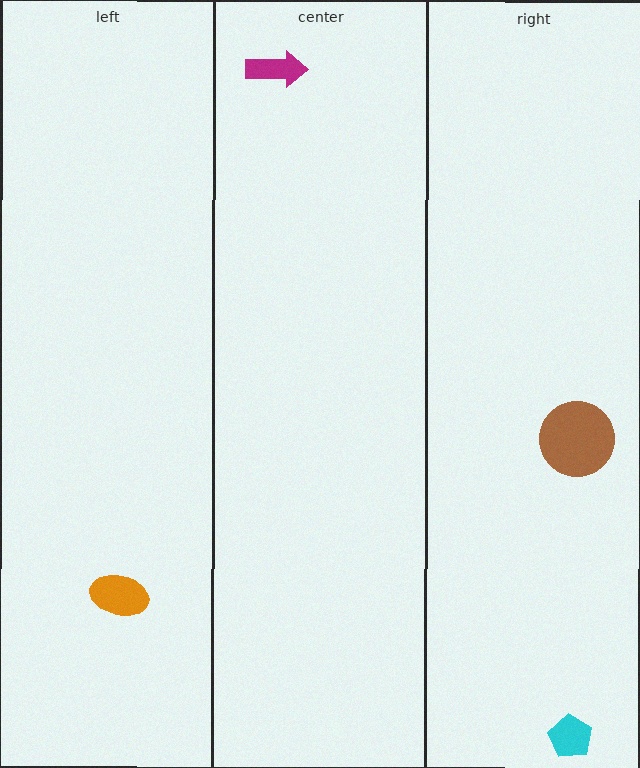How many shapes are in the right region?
2.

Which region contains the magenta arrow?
The center region.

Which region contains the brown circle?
The right region.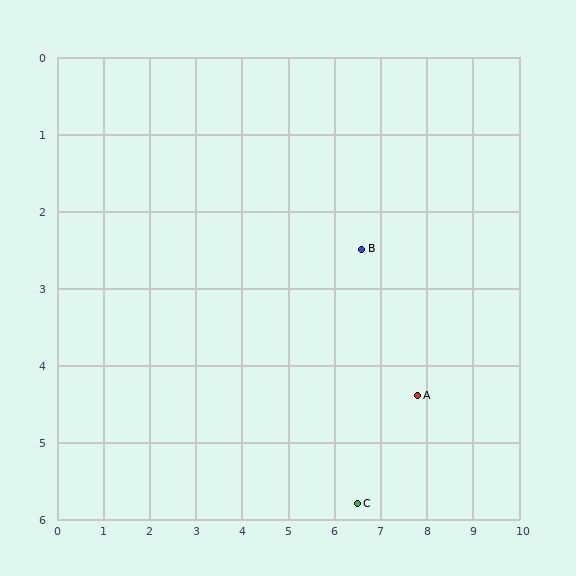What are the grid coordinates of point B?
Point B is at approximately (6.6, 2.5).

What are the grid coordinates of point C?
Point C is at approximately (6.5, 5.8).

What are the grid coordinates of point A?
Point A is at approximately (7.8, 4.4).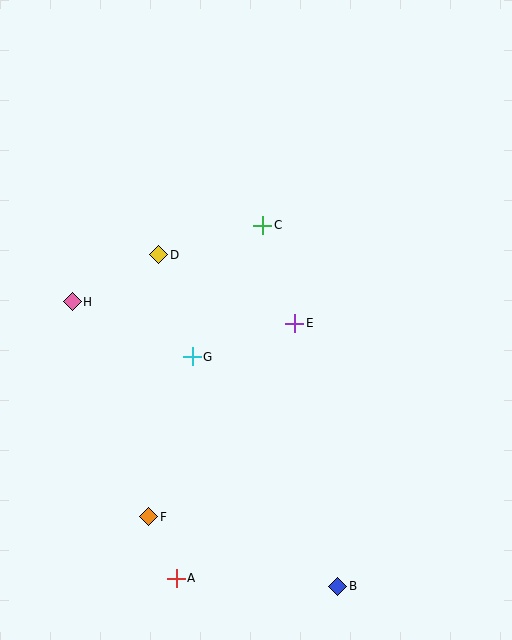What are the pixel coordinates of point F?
Point F is at (149, 517).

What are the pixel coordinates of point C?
Point C is at (263, 225).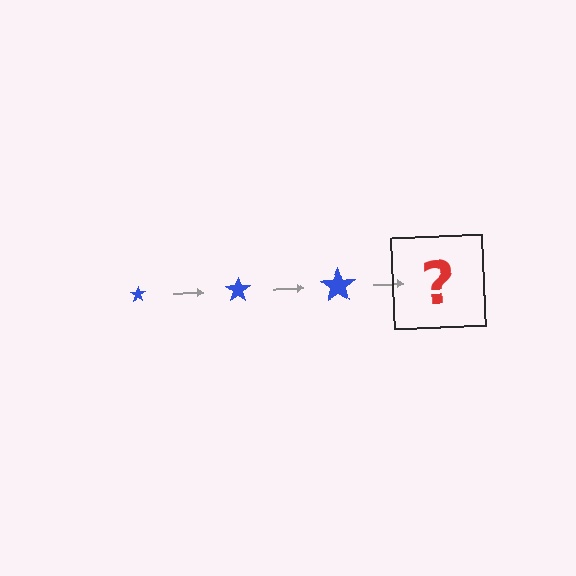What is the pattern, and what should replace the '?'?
The pattern is that the star gets progressively larger each step. The '?' should be a blue star, larger than the previous one.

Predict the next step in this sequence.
The next step is a blue star, larger than the previous one.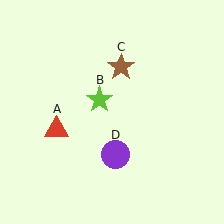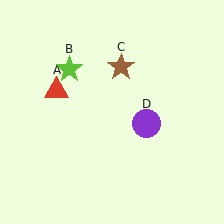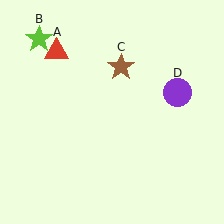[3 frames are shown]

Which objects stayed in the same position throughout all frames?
Brown star (object C) remained stationary.